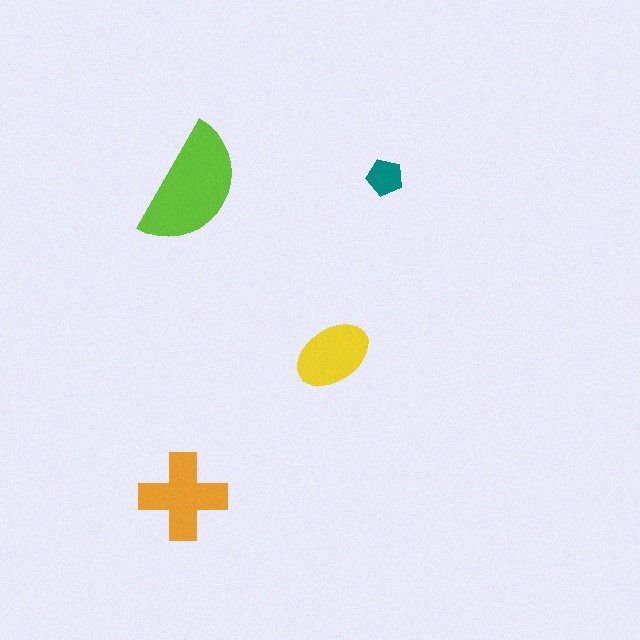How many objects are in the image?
There are 4 objects in the image.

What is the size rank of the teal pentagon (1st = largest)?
4th.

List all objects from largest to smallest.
The lime semicircle, the orange cross, the yellow ellipse, the teal pentagon.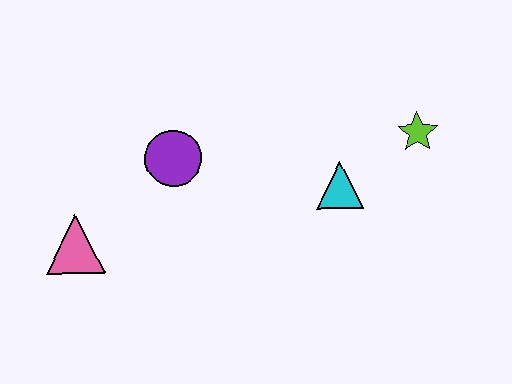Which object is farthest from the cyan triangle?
The pink triangle is farthest from the cyan triangle.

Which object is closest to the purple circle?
The pink triangle is closest to the purple circle.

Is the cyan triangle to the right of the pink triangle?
Yes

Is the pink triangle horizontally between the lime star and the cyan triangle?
No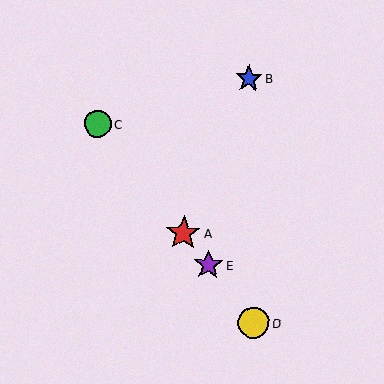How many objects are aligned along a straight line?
4 objects (A, C, D, E) are aligned along a straight line.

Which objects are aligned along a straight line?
Objects A, C, D, E are aligned along a straight line.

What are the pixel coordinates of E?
Object E is at (208, 265).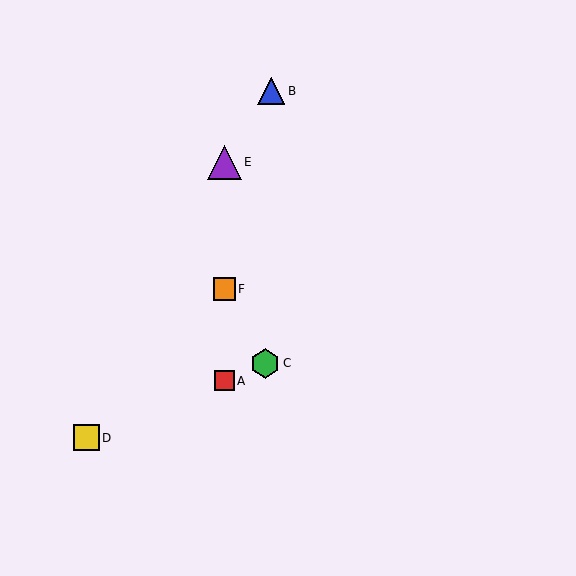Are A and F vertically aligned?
Yes, both are at x≈224.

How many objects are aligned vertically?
3 objects (A, E, F) are aligned vertically.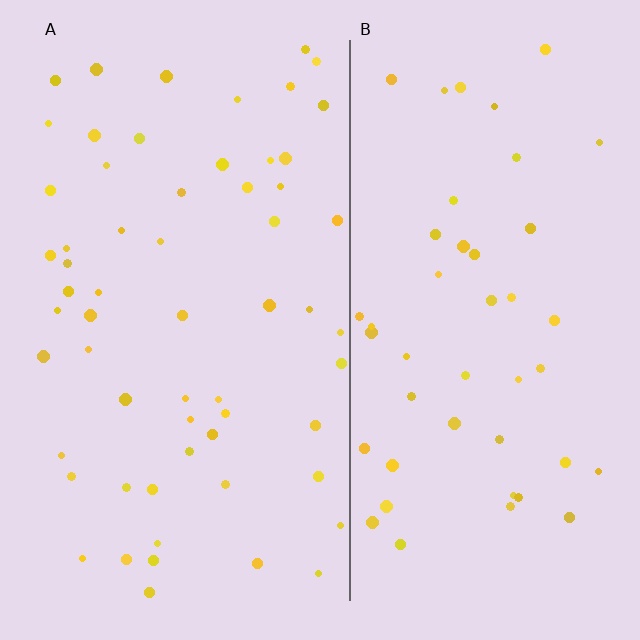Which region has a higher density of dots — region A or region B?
A (the left).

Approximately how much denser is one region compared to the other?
Approximately 1.3× — region A over region B.